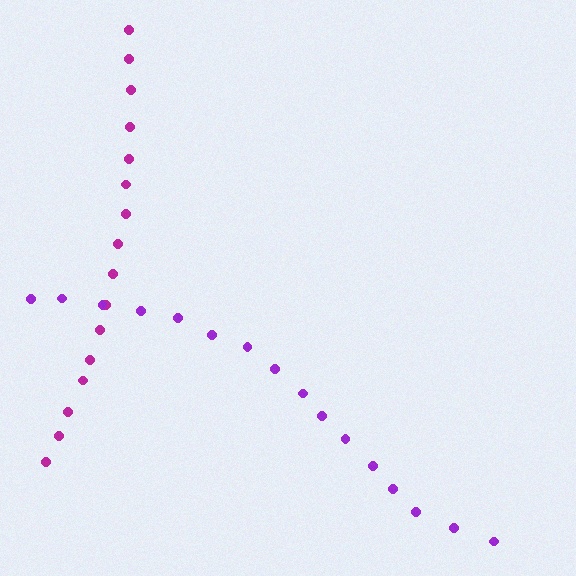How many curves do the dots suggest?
There are 2 distinct paths.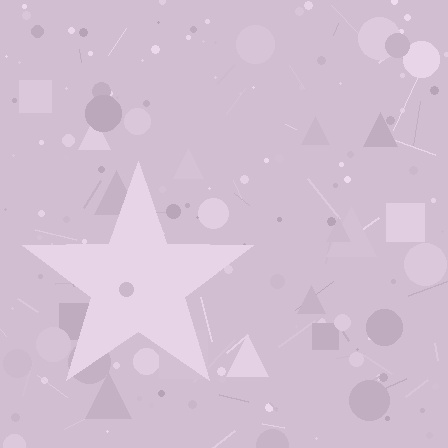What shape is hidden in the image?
A star is hidden in the image.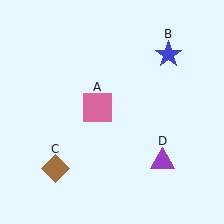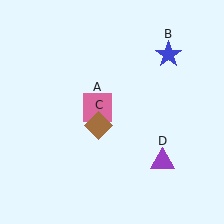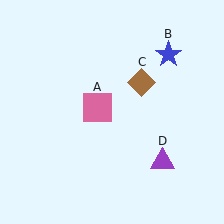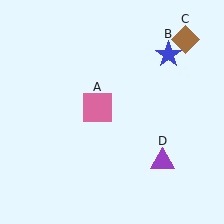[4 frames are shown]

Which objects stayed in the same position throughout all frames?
Pink square (object A) and blue star (object B) and purple triangle (object D) remained stationary.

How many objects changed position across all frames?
1 object changed position: brown diamond (object C).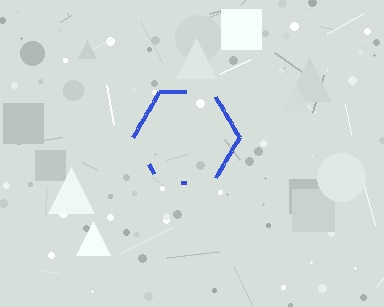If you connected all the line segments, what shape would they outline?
They would outline a hexagon.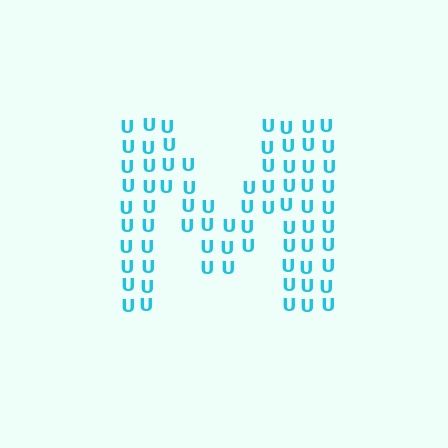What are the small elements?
The small elements are letter U's.